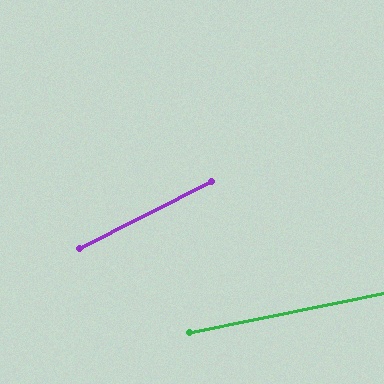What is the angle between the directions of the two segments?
Approximately 15 degrees.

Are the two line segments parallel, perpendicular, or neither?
Neither parallel nor perpendicular — they differ by about 15°.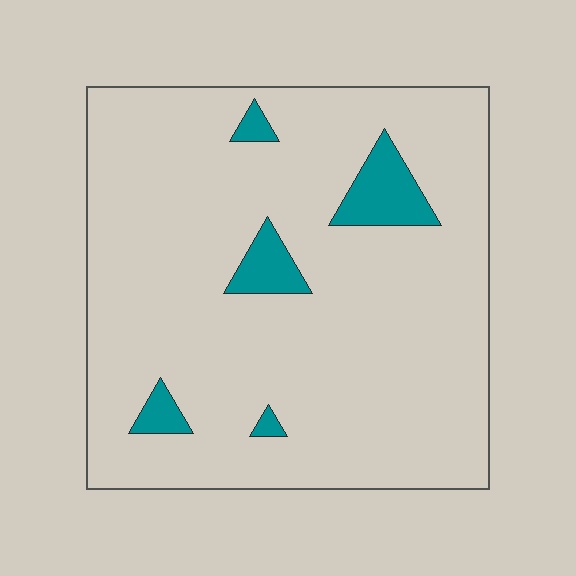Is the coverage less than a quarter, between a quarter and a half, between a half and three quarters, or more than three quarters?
Less than a quarter.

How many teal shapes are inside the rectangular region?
5.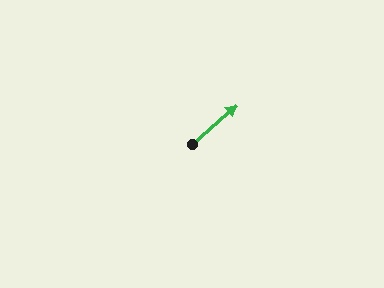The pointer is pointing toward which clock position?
Roughly 2 o'clock.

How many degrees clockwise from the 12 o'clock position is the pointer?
Approximately 49 degrees.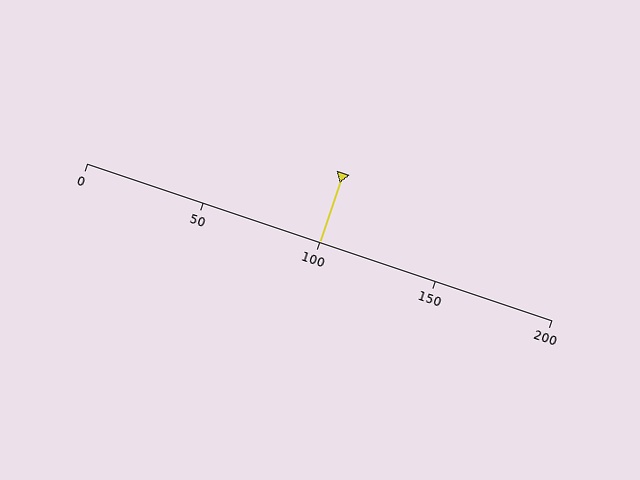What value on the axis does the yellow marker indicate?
The marker indicates approximately 100.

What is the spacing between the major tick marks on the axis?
The major ticks are spaced 50 apart.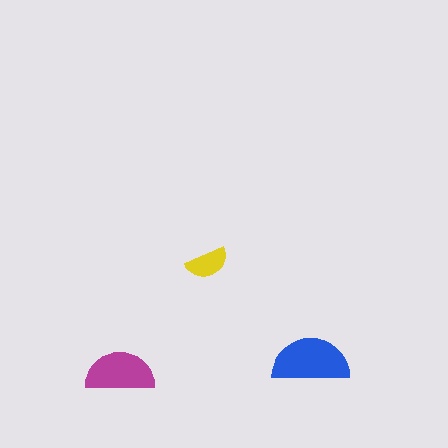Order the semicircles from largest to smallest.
the blue one, the magenta one, the yellow one.